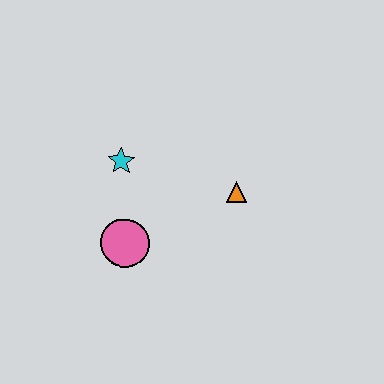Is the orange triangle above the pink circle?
Yes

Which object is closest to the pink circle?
The cyan star is closest to the pink circle.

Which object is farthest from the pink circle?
The orange triangle is farthest from the pink circle.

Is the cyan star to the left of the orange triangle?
Yes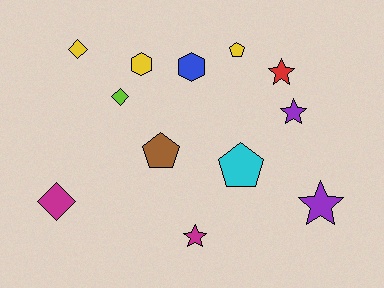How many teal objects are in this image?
There are no teal objects.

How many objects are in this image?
There are 12 objects.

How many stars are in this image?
There are 4 stars.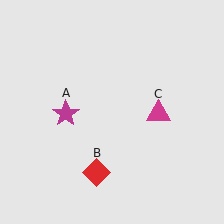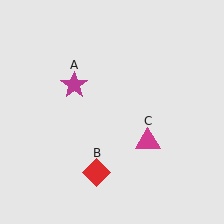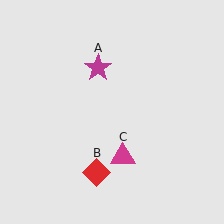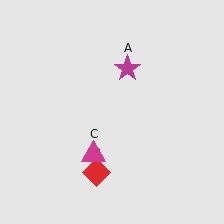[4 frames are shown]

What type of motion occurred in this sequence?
The magenta star (object A), magenta triangle (object C) rotated clockwise around the center of the scene.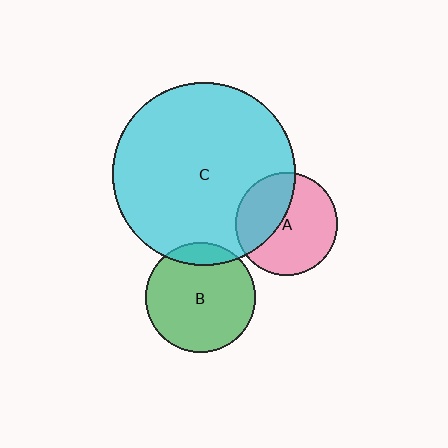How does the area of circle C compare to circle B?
Approximately 2.8 times.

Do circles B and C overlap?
Yes.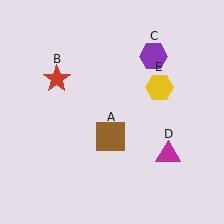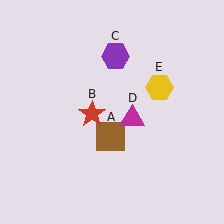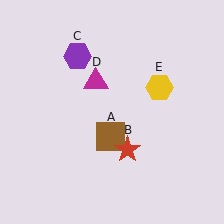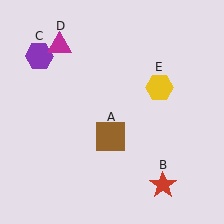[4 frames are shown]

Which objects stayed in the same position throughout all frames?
Brown square (object A) and yellow hexagon (object E) remained stationary.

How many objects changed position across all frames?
3 objects changed position: red star (object B), purple hexagon (object C), magenta triangle (object D).